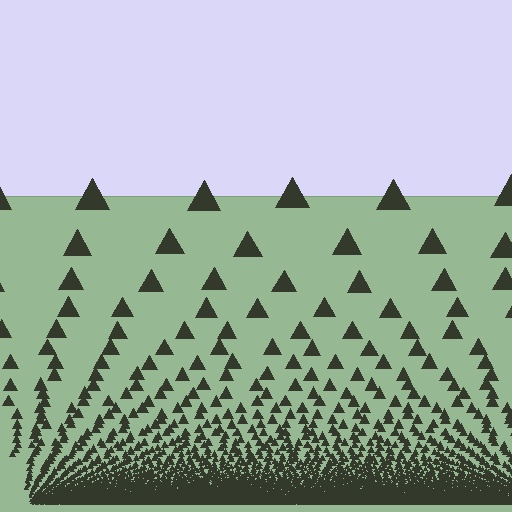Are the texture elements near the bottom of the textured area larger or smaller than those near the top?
Smaller. The gradient is inverted — elements near the bottom are smaller and denser.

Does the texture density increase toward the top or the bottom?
Density increases toward the bottom.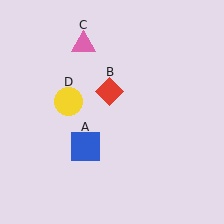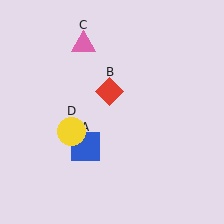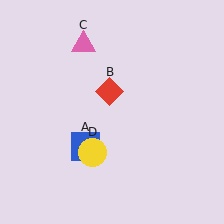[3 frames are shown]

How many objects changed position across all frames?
1 object changed position: yellow circle (object D).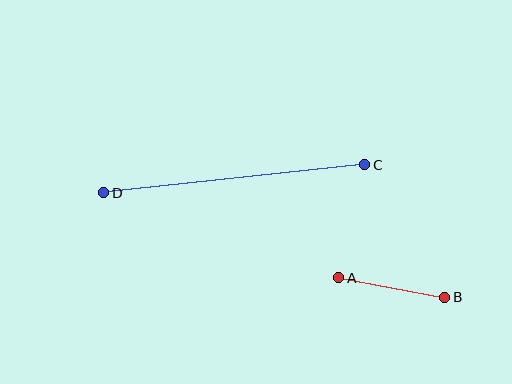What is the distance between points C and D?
The distance is approximately 263 pixels.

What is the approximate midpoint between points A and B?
The midpoint is at approximately (392, 288) pixels.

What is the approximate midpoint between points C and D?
The midpoint is at approximately (234, 179) pixels.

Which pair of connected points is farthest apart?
Points C and D are farthest apart.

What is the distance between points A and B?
The distance is approximately 108 pixels.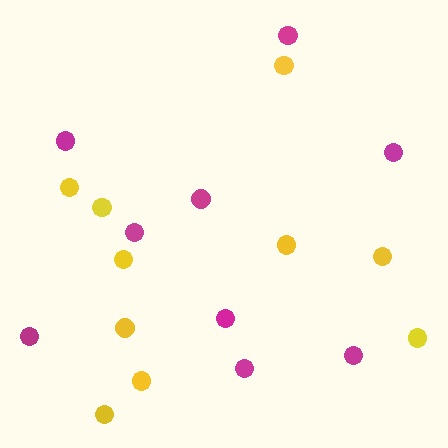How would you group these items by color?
There are 2 groups: one group of magenta circles (9) and one group of yellow circles (10).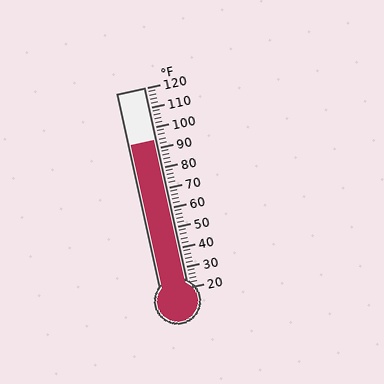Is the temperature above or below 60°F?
The temperature is above 60°F.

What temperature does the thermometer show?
The thermometer shows approximately 94°F.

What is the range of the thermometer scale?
The thermometer scale ranges from 20°F to 120°F.